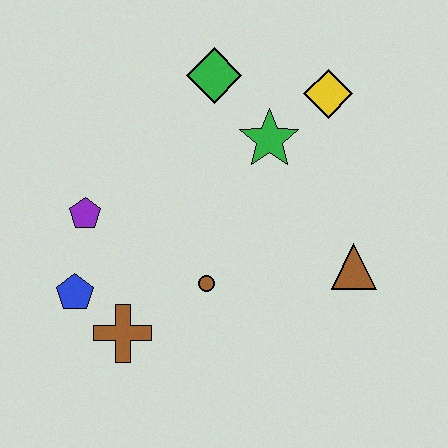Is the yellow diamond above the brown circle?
Yes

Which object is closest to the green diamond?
The green star is closest to the green diamond.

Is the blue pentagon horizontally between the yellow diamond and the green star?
No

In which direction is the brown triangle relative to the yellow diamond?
The brown triangle is below the yellow diamond.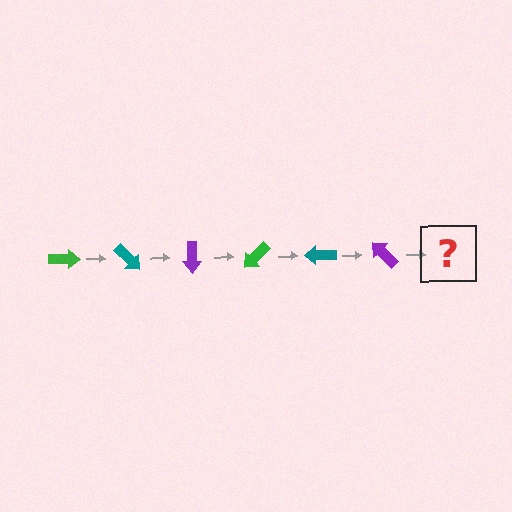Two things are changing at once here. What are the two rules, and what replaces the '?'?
The two rules are that it rotates 45 degrees each step and the color cycles through green, teal, and purple. The '?' should be a green arrow, rotated 270 degrees from the start.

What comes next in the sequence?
The next element should be a green arrow, rotated 270 degrees from the start.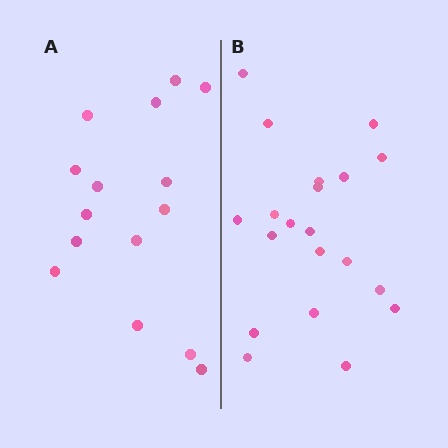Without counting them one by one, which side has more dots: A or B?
Region B (the right region) has more dots.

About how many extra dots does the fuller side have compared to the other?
Region B has about 5 more dots than region A.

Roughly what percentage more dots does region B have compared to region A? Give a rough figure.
About 35% more.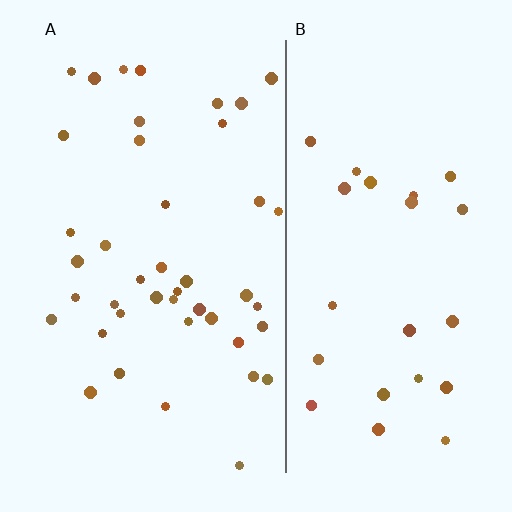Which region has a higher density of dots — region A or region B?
A (the left).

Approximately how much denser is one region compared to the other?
Approximately 1.7× — region A over region B.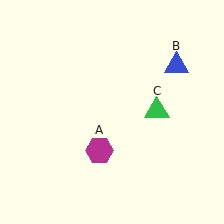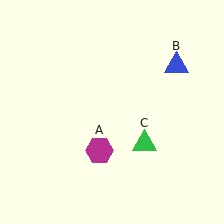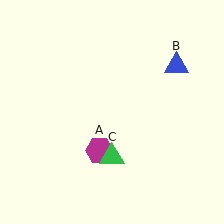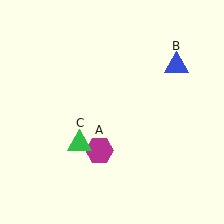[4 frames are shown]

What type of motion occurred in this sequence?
The green triangle (object C) rotated clockwise around the center of the scene.